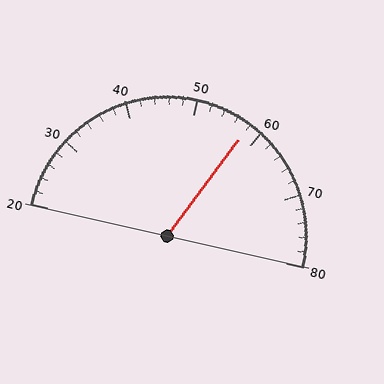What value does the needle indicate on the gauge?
The needle indicates approximately 58.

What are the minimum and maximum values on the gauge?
The gauge ranges from 20 to 80.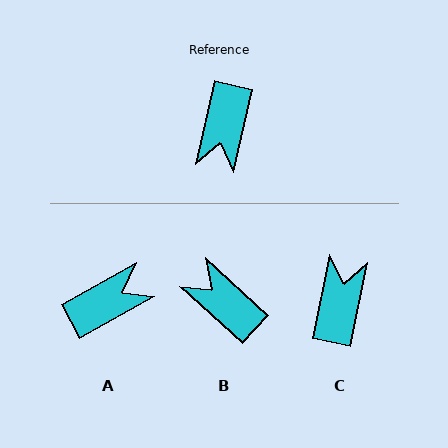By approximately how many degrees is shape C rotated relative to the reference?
Approximately 178 degrees clockwise.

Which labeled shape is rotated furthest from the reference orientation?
C, about 178 degrees away.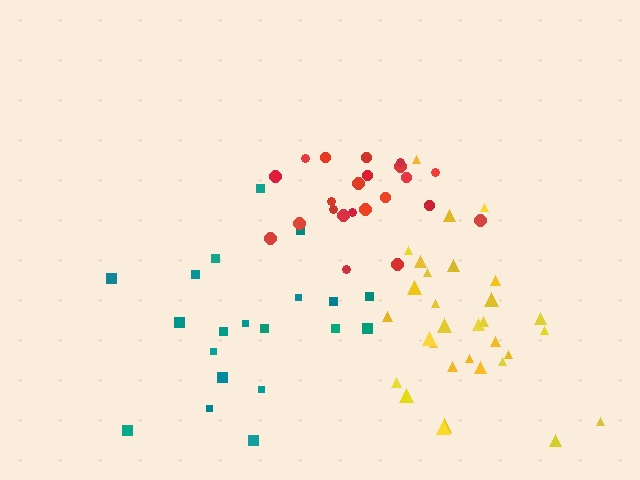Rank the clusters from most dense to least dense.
red, yellow, teal.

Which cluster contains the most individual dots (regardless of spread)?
Yellow (31).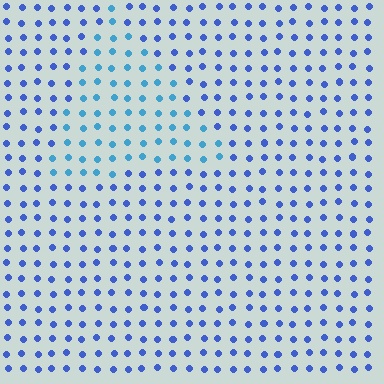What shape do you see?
I see a triangle.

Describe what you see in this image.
The image is filled with small blue elements in a uniform arrangement. A triangle-shaped region is visible where the elements are tinted to a slightly different hue, forming a subtle color boundary.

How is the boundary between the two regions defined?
The boundary is defined purely by a slight shift in hue (about 29 degrees). Spacing, size, and orientation are identical on both sides.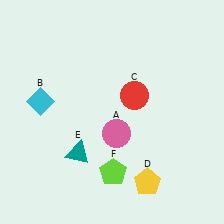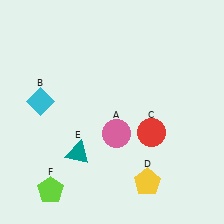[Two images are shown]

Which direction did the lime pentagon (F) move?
The lime pentagon (F) moved left.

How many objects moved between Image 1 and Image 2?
2 objects moved between the two images.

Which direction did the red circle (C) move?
The red circle (C) moved down.